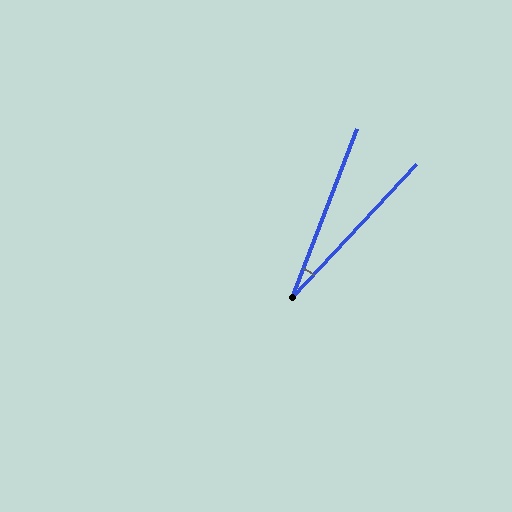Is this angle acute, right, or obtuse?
It is acute.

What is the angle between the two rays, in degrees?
Approximately 22 degrees.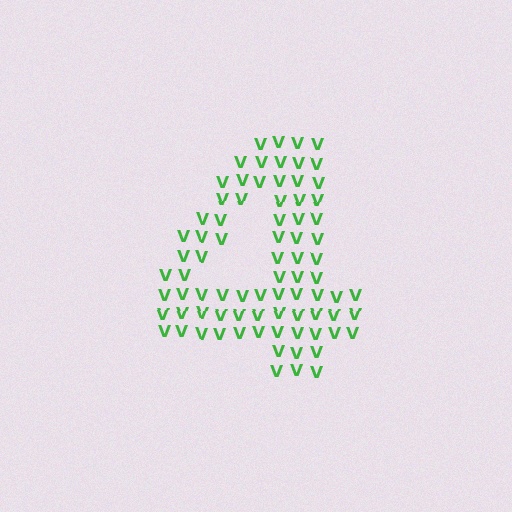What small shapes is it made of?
It is made of small letter V's.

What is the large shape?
The large shape is the digit 4.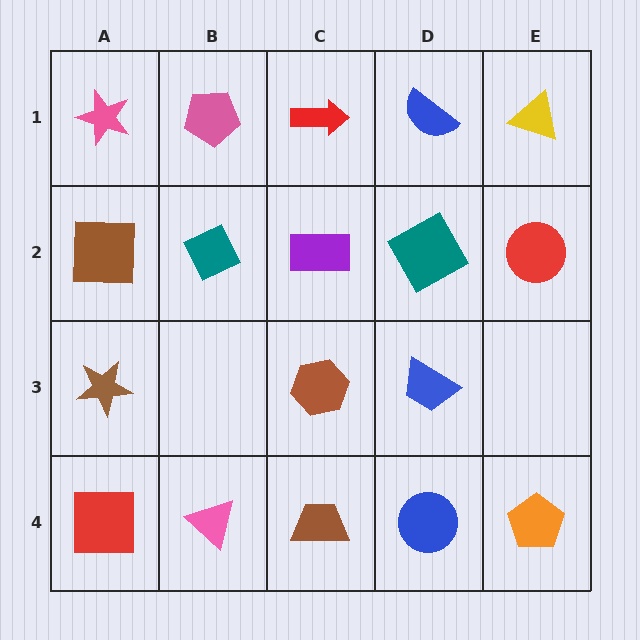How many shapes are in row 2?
5 shapes.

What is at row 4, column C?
A brown trapezoid.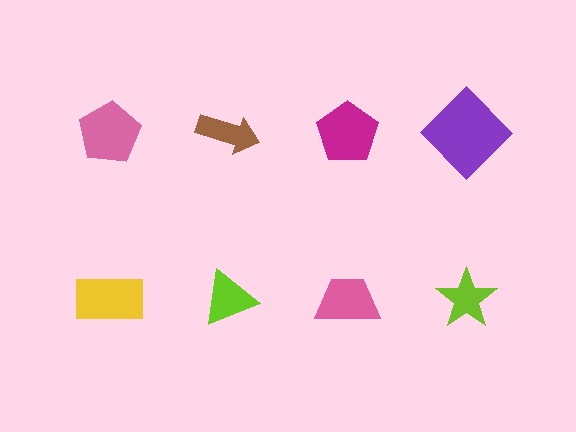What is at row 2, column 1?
A yellow rectangle.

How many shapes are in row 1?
4 shapes.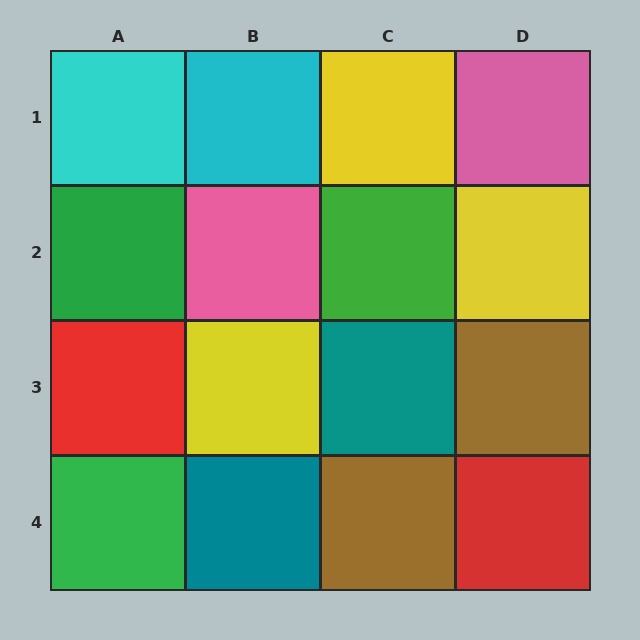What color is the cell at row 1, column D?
Pink.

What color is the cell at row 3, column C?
Teal.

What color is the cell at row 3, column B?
Yellow.